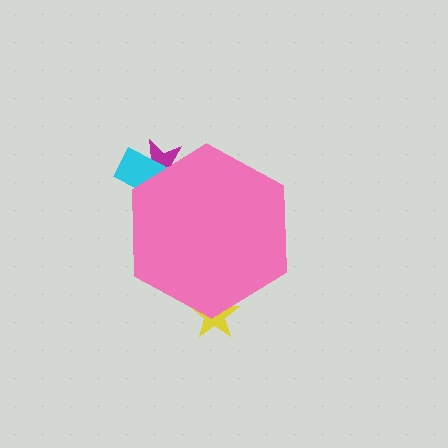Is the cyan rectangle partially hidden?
Yes, the cyan rectangle is partially hidden behind the pink hexagon.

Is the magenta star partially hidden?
Yes, the magenta star is partially hidden behind the pink hexagon.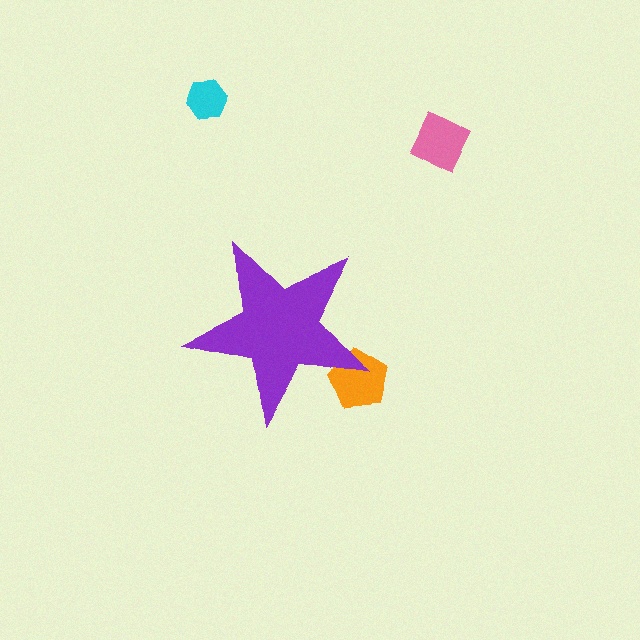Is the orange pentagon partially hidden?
Yes, the orange pentagon is partially hidden behind the purple star.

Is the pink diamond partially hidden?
No, the pink diamond is fully visible.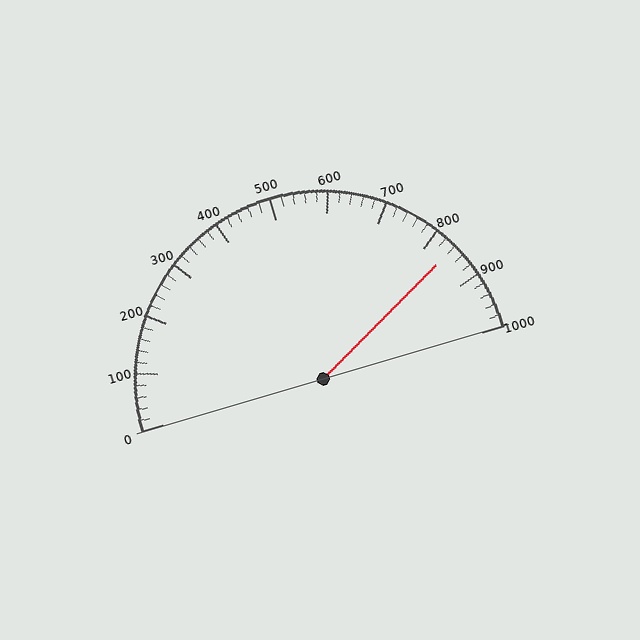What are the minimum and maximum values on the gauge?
The gauge ranges from 0 to 1000.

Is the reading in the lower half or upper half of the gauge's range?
The reading is in the upper half of the range (0 to 1000).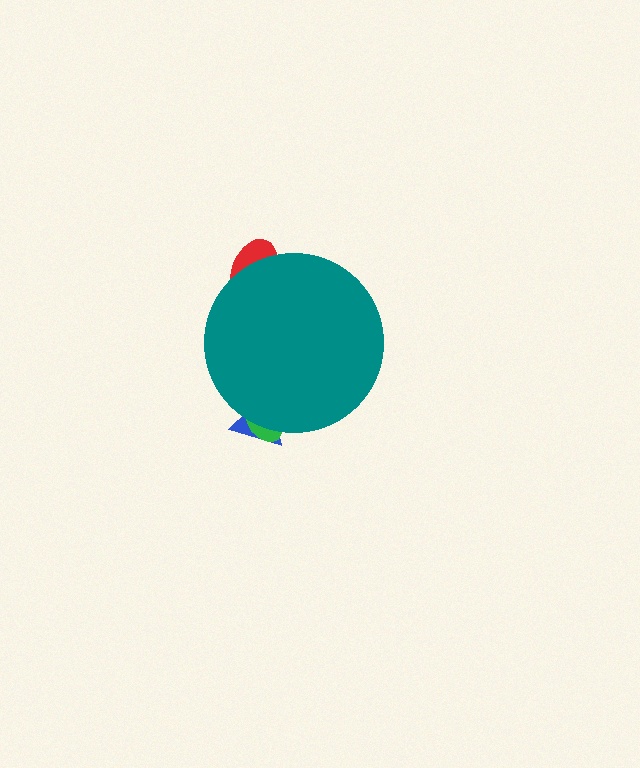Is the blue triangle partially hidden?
Yes, the blue triangle is partially hidden behind the teal circle.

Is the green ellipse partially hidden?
Yes, the green ellipse is partially hidden behind the teal circle.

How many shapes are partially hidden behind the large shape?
3 shapes are partially hidden.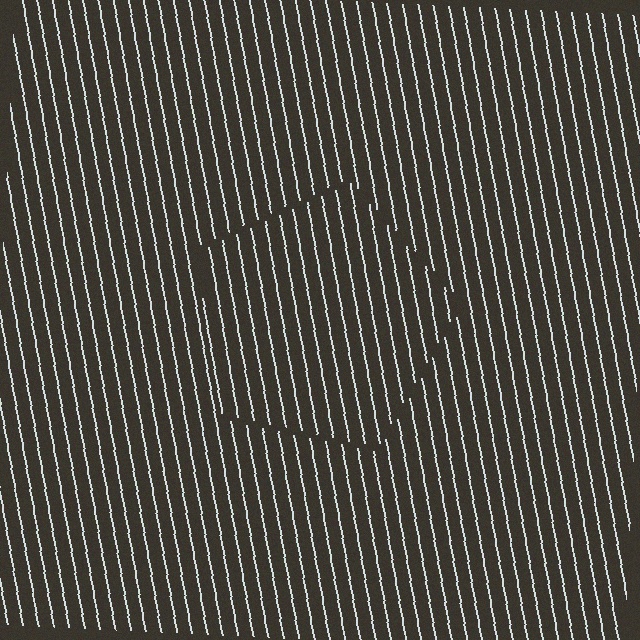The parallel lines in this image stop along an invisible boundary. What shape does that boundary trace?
An illusory pentagon. The interior of the shape contains the same grating, shifted by half a period — the contour is defined by the phase discontinuity where line-ends from the inner and outer gratings abut.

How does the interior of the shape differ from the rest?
The interior of the shape contains the same grating, shifted by half a period — the contour is defined by the phase discontinuity where line-ends from the inner and outer gratings abut.